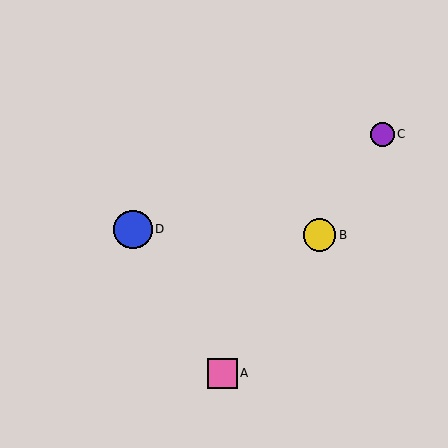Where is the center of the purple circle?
The center of the purple circle is at (382, 134).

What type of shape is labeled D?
Shape D is a blue circle.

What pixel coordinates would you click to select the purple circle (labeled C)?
Click at (382, 134) to select the purple circle C.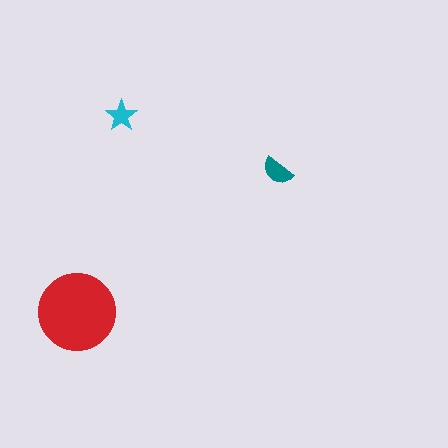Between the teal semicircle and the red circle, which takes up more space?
The red circle.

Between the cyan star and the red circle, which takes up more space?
The red circle.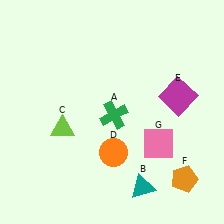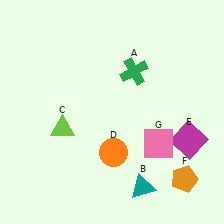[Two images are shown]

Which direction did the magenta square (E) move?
The magenta square (E) moved down.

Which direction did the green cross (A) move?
The green cross (A) moved up.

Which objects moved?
The objects that moved are: the green cross (A), the magenta square (E).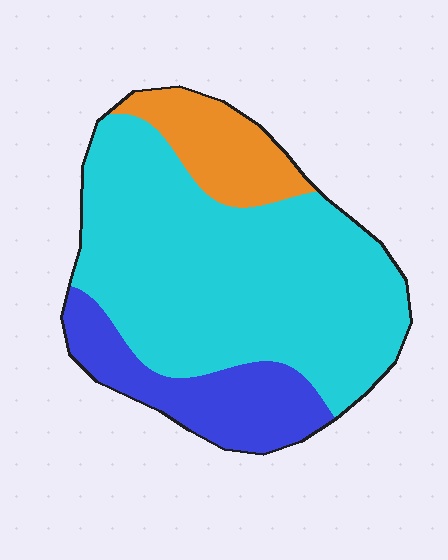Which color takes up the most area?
Cyan, at roughly 65%.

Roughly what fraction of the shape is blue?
Blue takes up about one fifth (1/5) of the shape.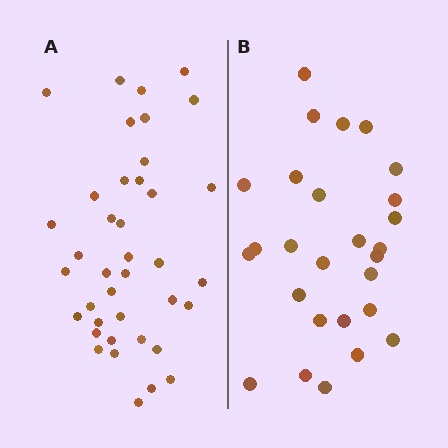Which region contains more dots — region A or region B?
Region A (the left region) has more dots.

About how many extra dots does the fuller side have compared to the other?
Region A has roughly 12 or so more dots than region B.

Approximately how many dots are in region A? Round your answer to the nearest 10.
About 40 dots. (The exact count is 39, which rounds to 40.)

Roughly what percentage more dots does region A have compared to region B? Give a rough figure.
About 45% more.